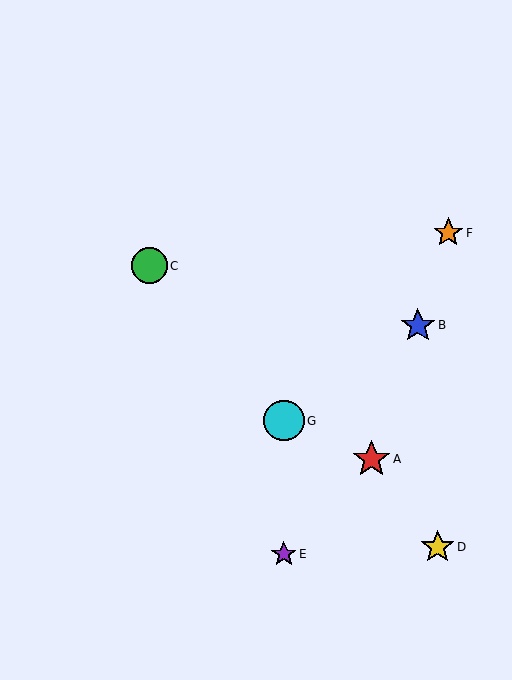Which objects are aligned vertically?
Objects E, G are aligned vertically.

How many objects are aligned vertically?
2 objects (E, G) are aligned vertically.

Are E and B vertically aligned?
No, E is at x≈284 and B is at x≈418.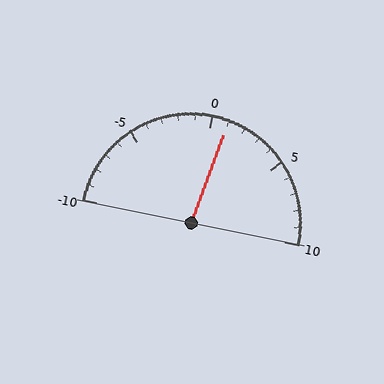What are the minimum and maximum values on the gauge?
The gauge ranges from -10 to 10.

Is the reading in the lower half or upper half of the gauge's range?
The reading is in the upper half of the range (-10 to 10).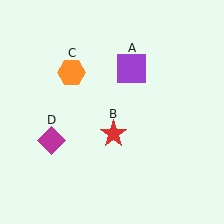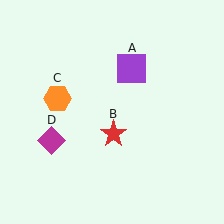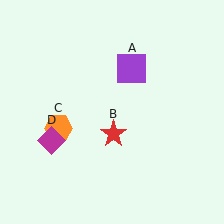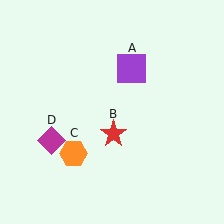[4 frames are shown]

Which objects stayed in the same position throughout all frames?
Purple square (object A) and red star (object B) and magenta diamond (object D) remained stationary.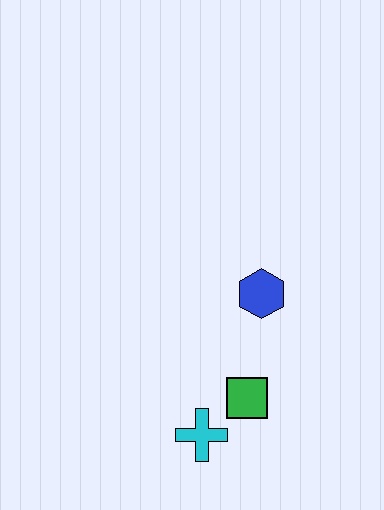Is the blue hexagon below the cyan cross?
No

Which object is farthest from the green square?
The blue hexagon is farthest from the green square.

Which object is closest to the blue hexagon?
The green square is closest to the blue hexagon.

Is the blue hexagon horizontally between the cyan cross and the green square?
No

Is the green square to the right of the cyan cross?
Yes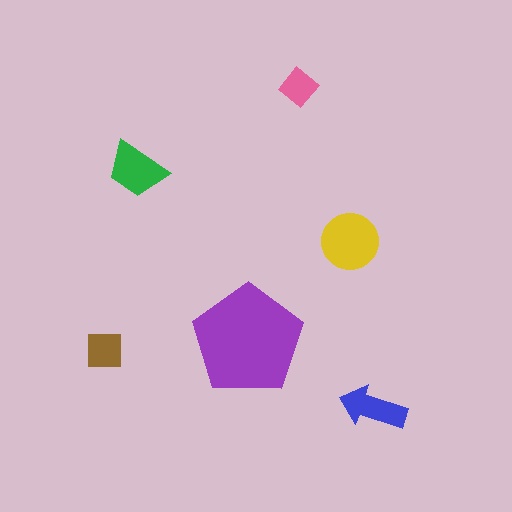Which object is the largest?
The purple pentagon.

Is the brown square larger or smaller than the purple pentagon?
Smaller.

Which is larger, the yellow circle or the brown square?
The yellow circle.